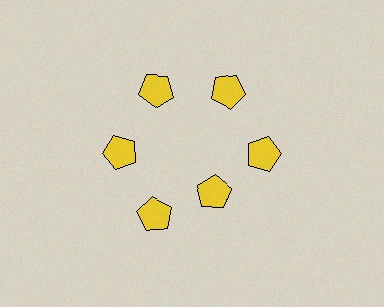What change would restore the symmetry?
The symmetry would be restored by moving it outward, back onto the ring so that all 6 pentagons sit at equal angles and equal distance from the center.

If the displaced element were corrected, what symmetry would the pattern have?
It would have 6-fold rotational symmetry — the pattern would map onto itself every 60 degrees.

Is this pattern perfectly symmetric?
No. The 6 yellow pentagons are arranged in a ring, but one element near the 5 o'clock position is pulled inward toward the center, breaking the 6-fold rotational symmetry.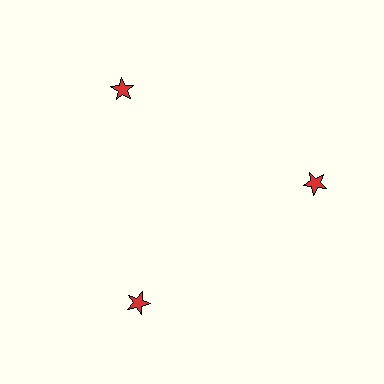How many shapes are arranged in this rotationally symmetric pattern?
There are 3 shapes, arranged in 3 groups of 1.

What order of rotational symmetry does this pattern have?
This pattern has 3-fold rotational symmetry.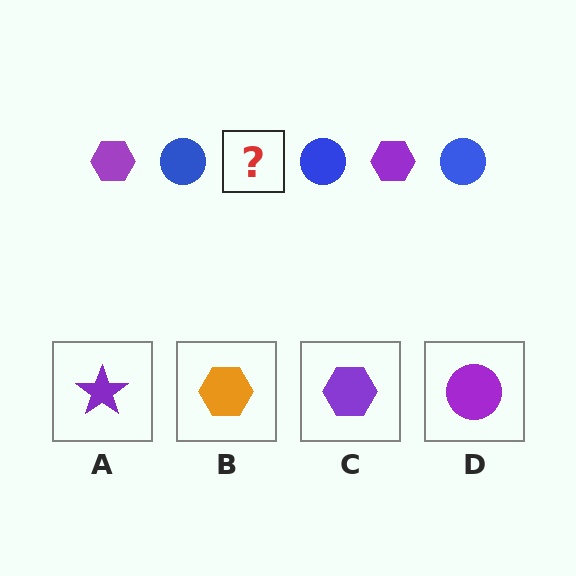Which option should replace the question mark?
Option C.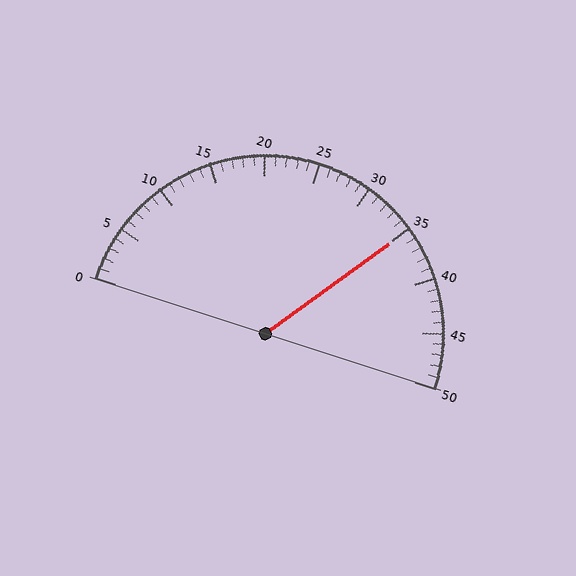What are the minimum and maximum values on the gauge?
The gauge ranges from 0 to 50.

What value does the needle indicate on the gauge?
The needle indicates approximately 35.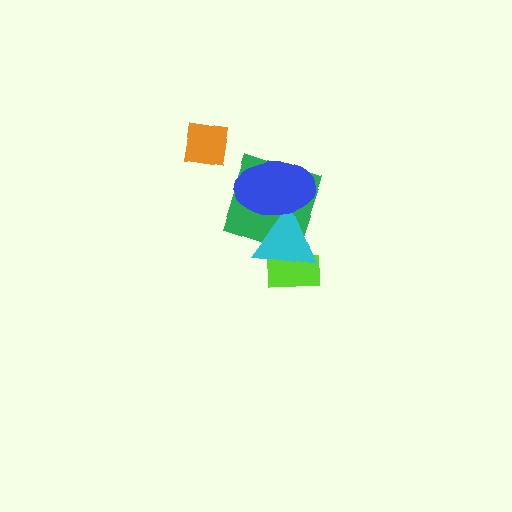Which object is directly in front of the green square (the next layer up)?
The cyan triangle is directly in front of the green square.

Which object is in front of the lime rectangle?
The cyan triangle is in front of the lime rectangle.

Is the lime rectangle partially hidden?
Yes, it is partially covered by another shape.